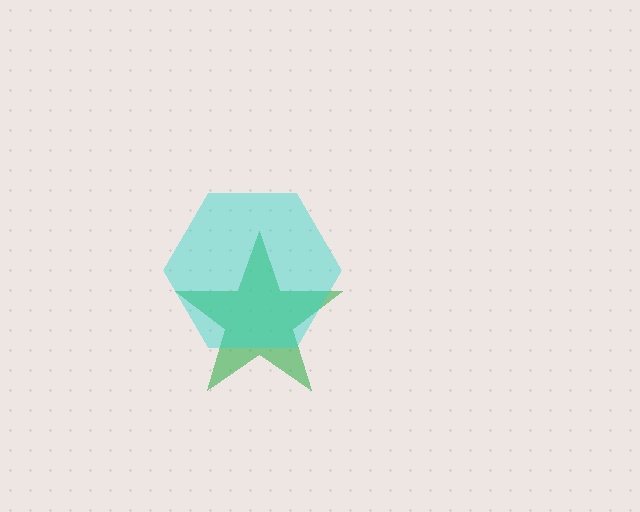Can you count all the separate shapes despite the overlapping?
Yes, there are 2 separate shapes.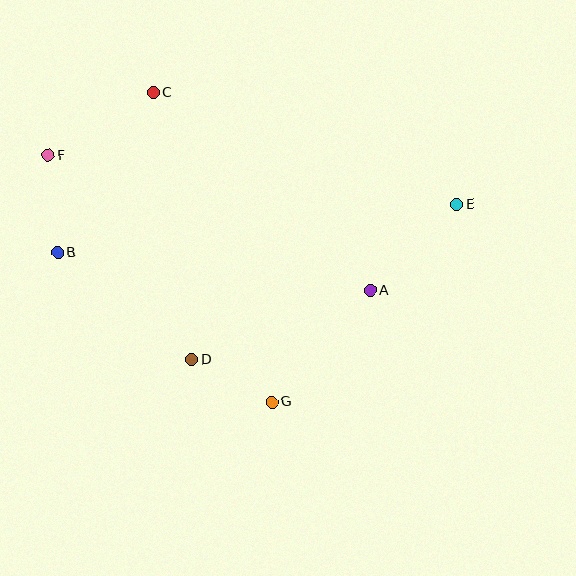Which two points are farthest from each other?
Points E and F are farthest from each other.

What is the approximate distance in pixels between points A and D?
The distance between A and D is approximately 192 pixels.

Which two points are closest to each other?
Points D and G are closest to each other.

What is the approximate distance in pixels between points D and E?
The distance between D and E is approximately 308 pixels.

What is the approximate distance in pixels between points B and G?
The distance between B and G is approximately 261 pixels.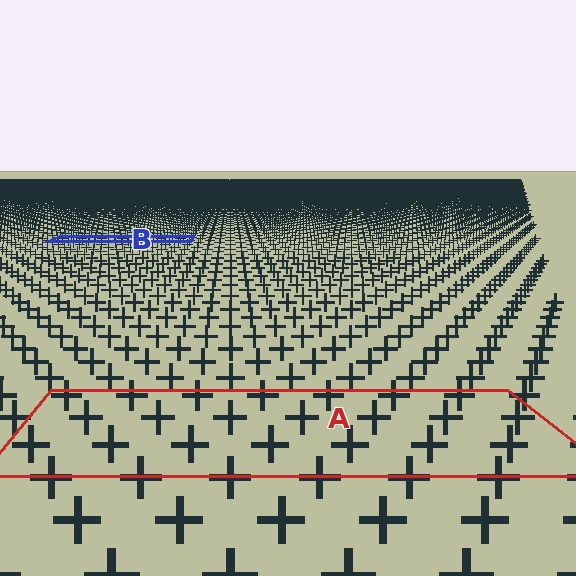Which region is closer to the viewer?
Region A is closer. The texture elements there are larger and more spread out.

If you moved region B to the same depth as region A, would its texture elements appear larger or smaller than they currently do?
They would appear larger. At a closer depth, the same texture elements are projected at a bigger on-screen size.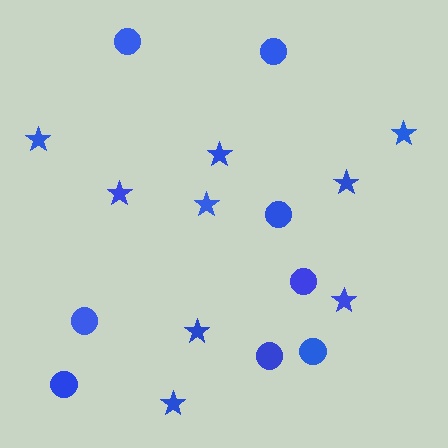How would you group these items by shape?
There are 2 groups: one group of circles (8) and one group of stars (9).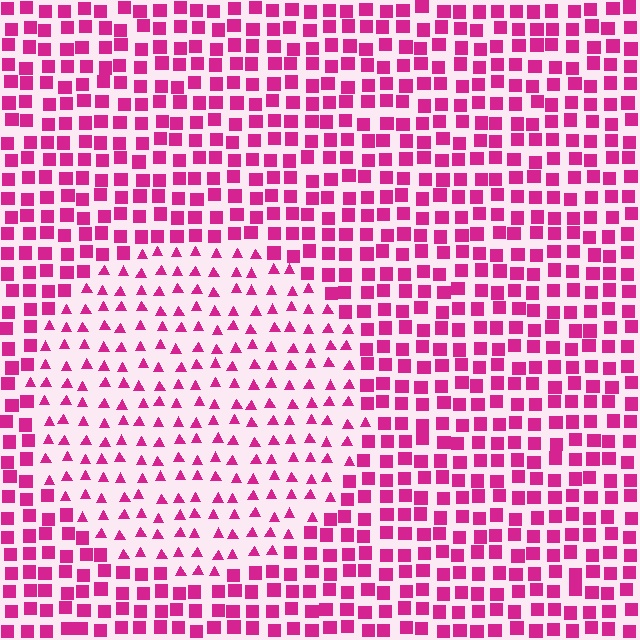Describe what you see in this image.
The image is filled with small magenta elements arranged in a uniform grid. A circle-shaped region contains triangles, while the surrounding area contains squares. The boundary is defined purely by the change in element shape.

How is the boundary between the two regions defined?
The boundary is defined by a change in element shape: triangles inside vs. squares outside. All elements share the same color and spacing.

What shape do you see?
I see a circle.